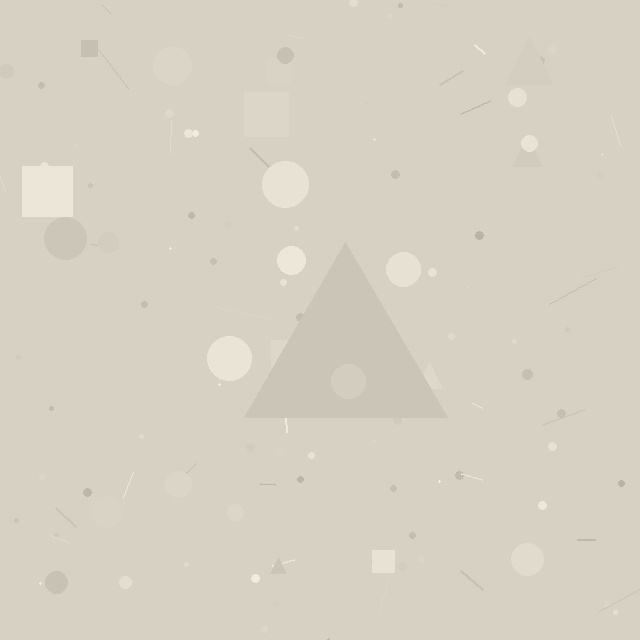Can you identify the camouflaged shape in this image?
The camouflaged shape is a triangle.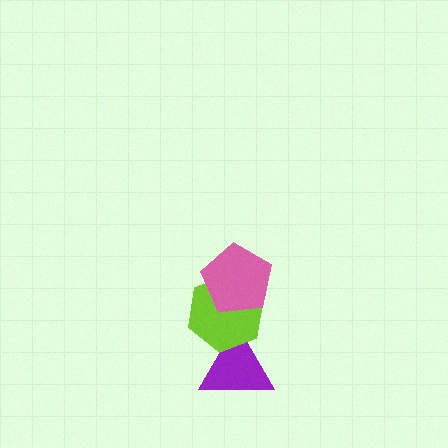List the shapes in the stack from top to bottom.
From top to bottom: the pink pentagon, the lime hexagon, the purple triangle.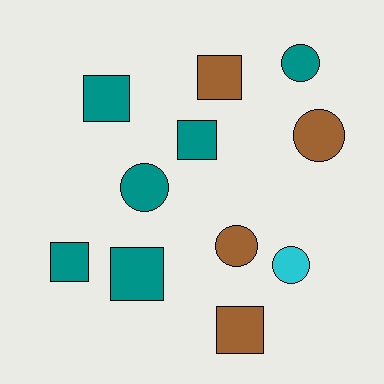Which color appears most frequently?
Teal, with 6 objects.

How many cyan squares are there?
There are no cyan squares.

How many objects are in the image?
There are 11 objects.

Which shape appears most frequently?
Square, with 6 objects.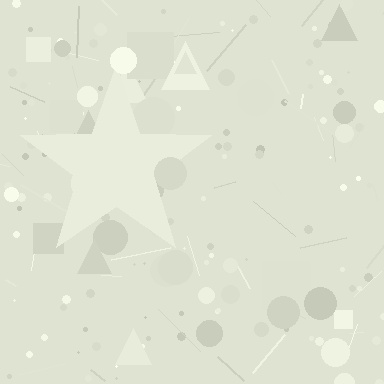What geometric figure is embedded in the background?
A star is embedded in the background.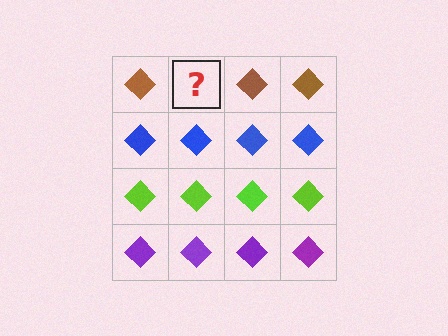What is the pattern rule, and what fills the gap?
The rule is that each row has a consistent color. The gap should be filled with a brown diamond.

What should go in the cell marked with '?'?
The missing cell should contain a brown diamond.